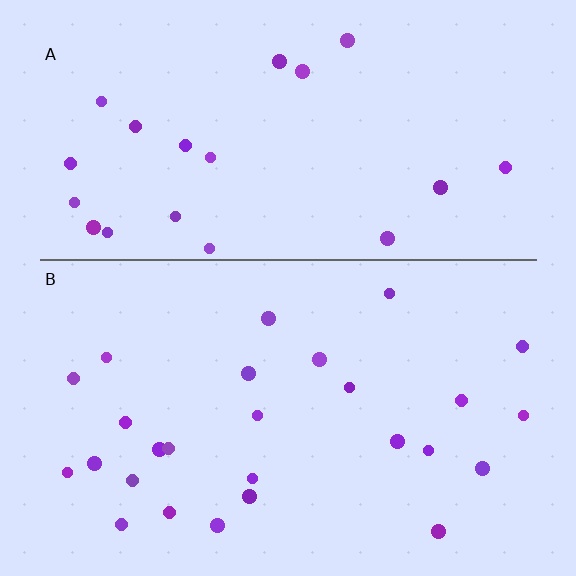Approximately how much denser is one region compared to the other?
Approximately 1.3× — region B over region A.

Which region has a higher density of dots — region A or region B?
B (the bottom).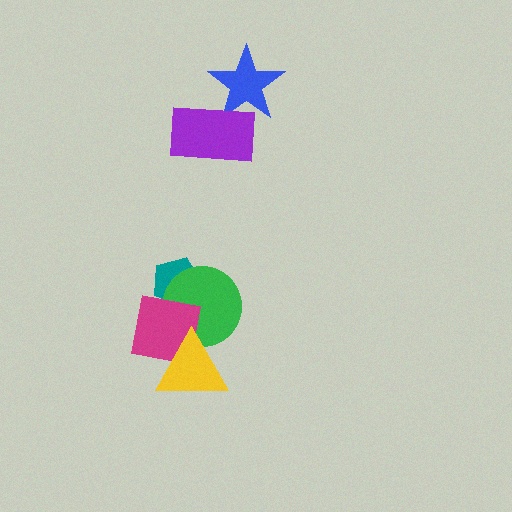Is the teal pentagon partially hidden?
Yes, it is partially covered by another shape.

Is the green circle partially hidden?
Yes, it is partially covered by another shape.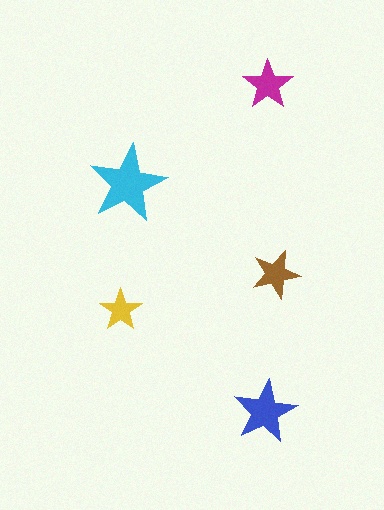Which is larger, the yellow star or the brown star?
The brown one.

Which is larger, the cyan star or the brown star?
The cyan one.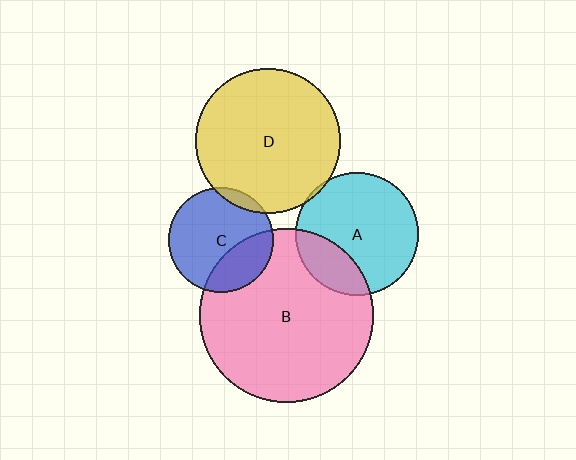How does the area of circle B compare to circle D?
Approximately 1.4 times.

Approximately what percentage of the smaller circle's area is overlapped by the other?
Approximately 30%.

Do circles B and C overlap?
Yes.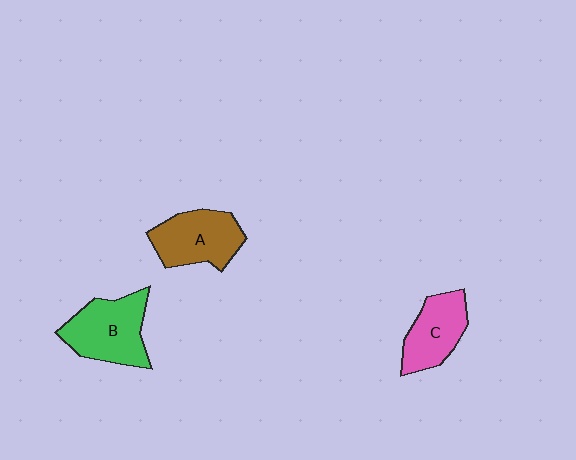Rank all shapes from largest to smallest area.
From largest to smallest: B (green), A (brown), C (pink).